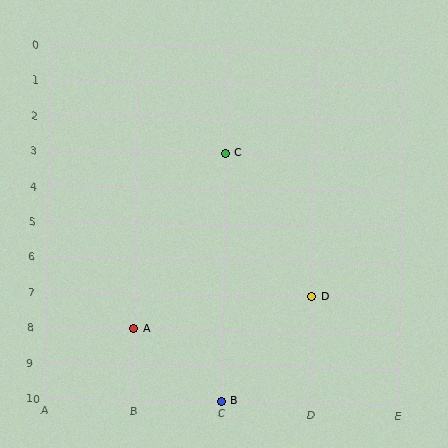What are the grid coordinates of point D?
Point D is at grid coordinates (D, 7).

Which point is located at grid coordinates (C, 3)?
Point C is at (C, 3).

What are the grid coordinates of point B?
Point B is at grid coordinates (C, 10).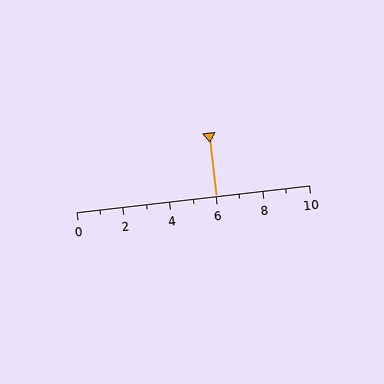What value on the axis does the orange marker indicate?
The marker indicates approximately 6.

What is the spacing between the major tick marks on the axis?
The major ticks are spaced 2 apart.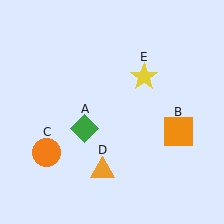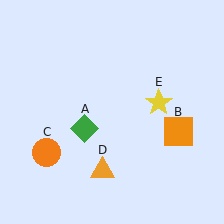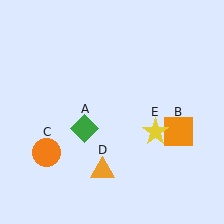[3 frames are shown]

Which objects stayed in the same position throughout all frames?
Green diamond (object A) and orange square (object B) and orange circle (object C) and orange triangle (object D) remained stationary.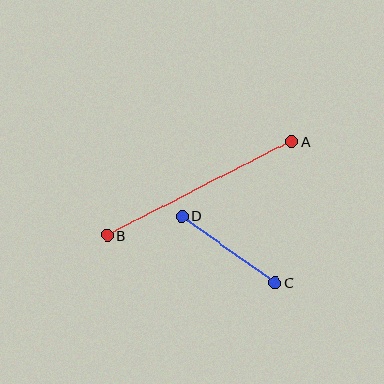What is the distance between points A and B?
The distance is approximately 207 pixels.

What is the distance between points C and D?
The distance is approximately 115 pixels.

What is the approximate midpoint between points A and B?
The midpoint is at approximately (200, 188) pixels.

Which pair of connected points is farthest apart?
Points A and B are farthest apart.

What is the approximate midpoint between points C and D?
The midpoint is at approximately (229, 249) pixels.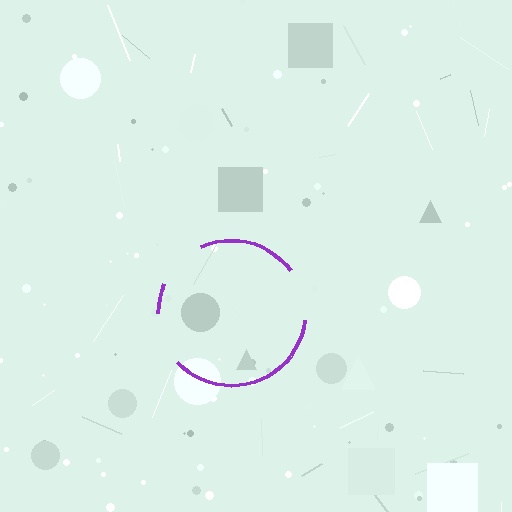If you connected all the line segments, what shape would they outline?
They would outline a circle.